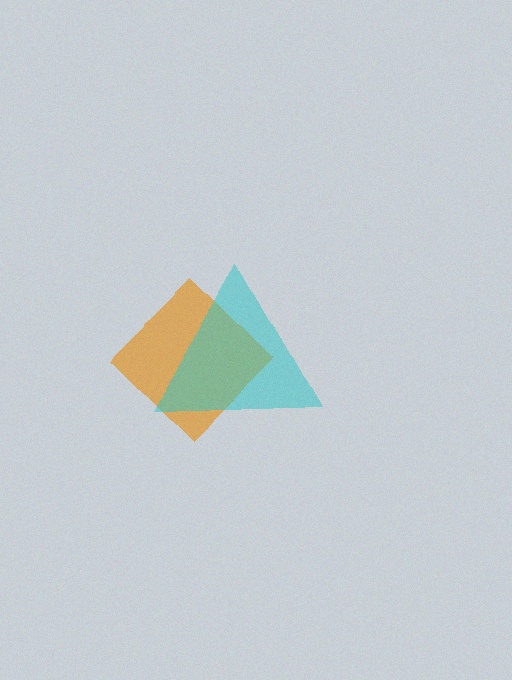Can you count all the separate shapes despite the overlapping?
Yes, there are 2 separate shapes.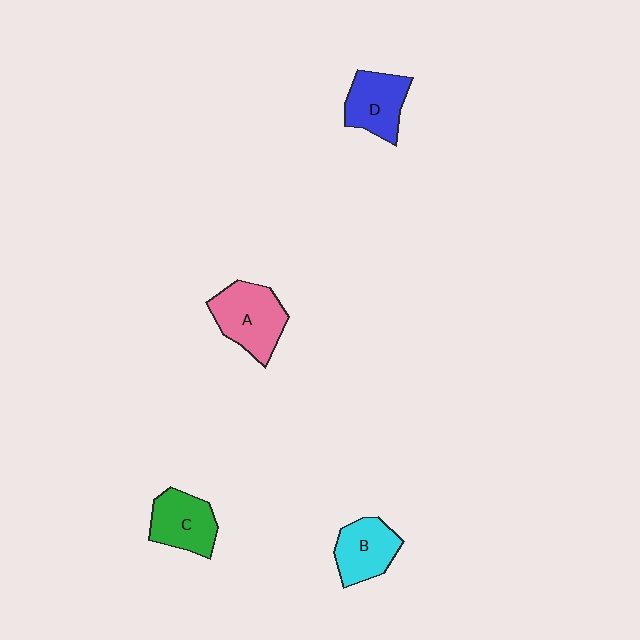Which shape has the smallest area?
Shape B (cyan).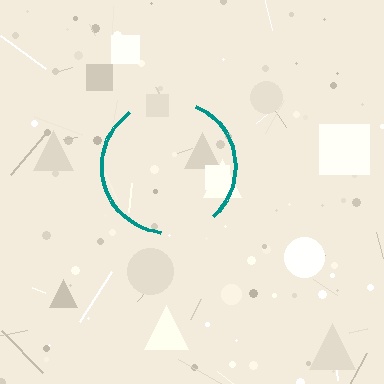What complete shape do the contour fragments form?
The contour fragments form a circle.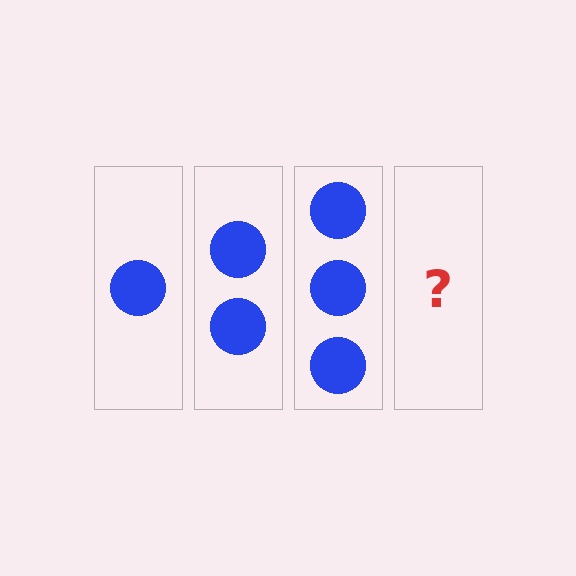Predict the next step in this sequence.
The next step is 4 circles.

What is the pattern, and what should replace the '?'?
The pattern is that each step adds one more circle. The '?' should be 4 circles.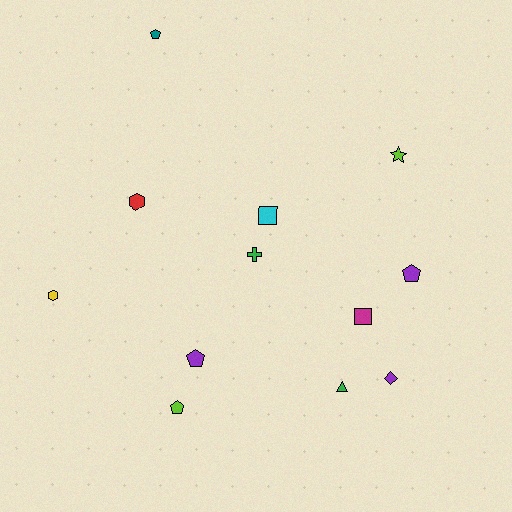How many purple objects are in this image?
There are 3 purple objects.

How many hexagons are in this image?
There are 2 hexagons.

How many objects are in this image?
There are 12 objects.